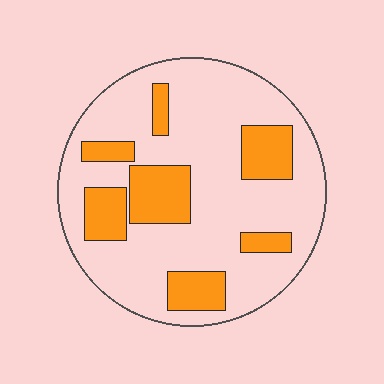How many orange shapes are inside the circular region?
7.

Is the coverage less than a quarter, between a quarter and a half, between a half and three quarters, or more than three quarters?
Between a quarter and a half.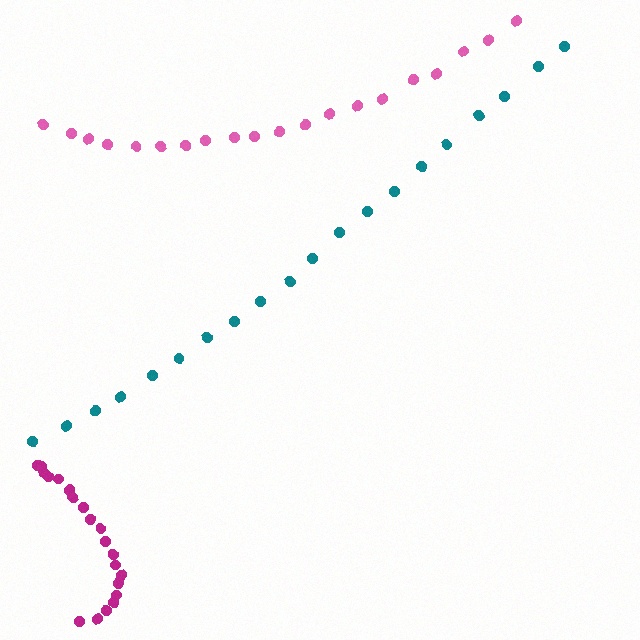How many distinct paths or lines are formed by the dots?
There are 3 distinct paths.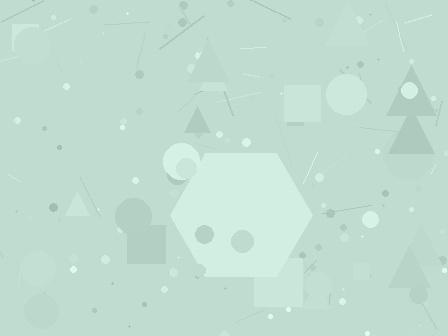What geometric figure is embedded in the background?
A hexagon is embedded in the background.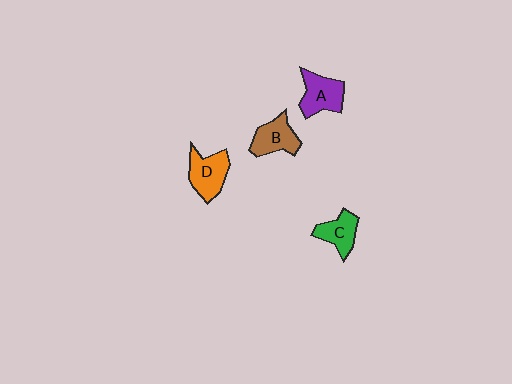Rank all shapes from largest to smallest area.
From largest to smallest: D (orange), A (purple), B (brown), C (green).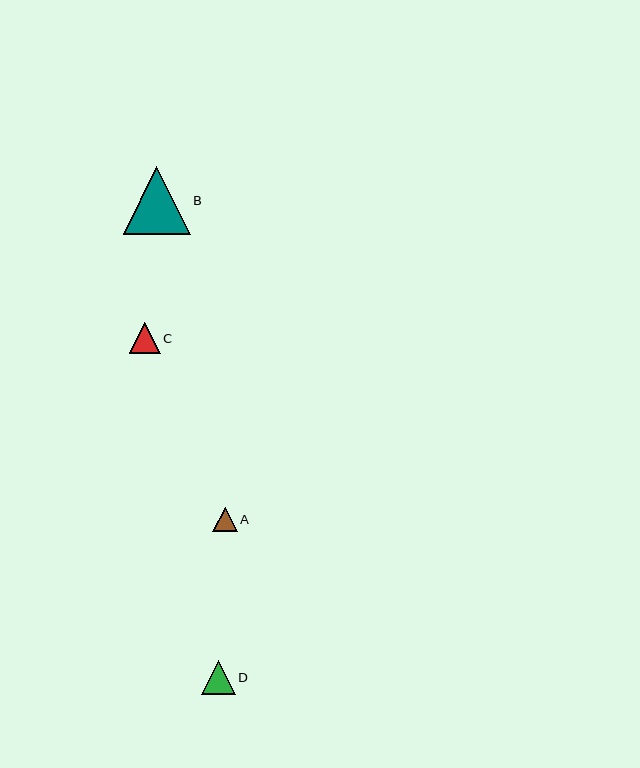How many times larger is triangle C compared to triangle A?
Triangle C is approximately 1.3 times the size of triangle A.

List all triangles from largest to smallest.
From largest to smallest: B, D, C, A.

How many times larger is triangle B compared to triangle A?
Triangle B is approximately 2.7 times the size of triangle A.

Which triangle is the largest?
Triangle B is the largest with a size of approximately 67 pixels.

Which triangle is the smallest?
Triangle A is the smallest with a size of approximately 24 pixels.